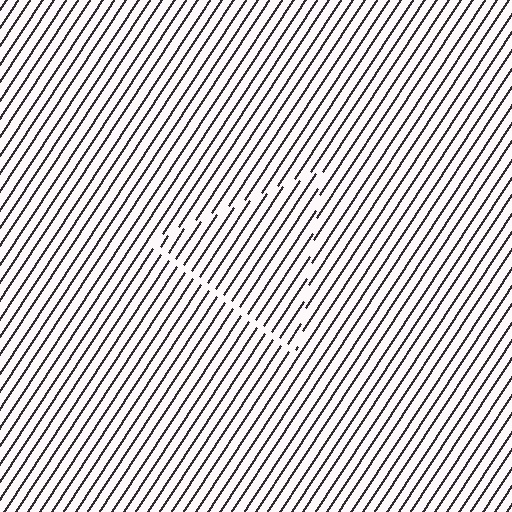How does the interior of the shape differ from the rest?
The interior of the shape contains the same grating, shifted by half a period — the contour is defined by the phase discontinuity where line-ends from the inner and outer gratings abut.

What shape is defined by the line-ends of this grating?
An illusory triangle. The interior of the shape contains the same grating, shifted by half a period — the contour is defined by the phase discontinuity where line-ends from the inner and outer gratings abut.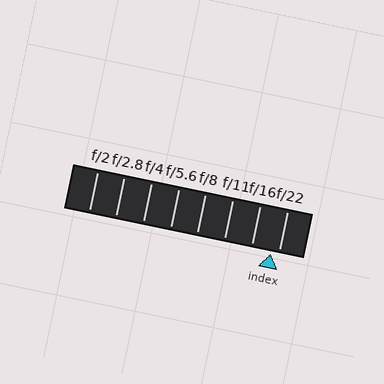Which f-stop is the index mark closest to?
The index mark is closest to f/22.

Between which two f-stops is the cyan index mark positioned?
The index mark is between f/16 and f/22.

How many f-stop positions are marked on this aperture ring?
There are 8 f-stop positions marked.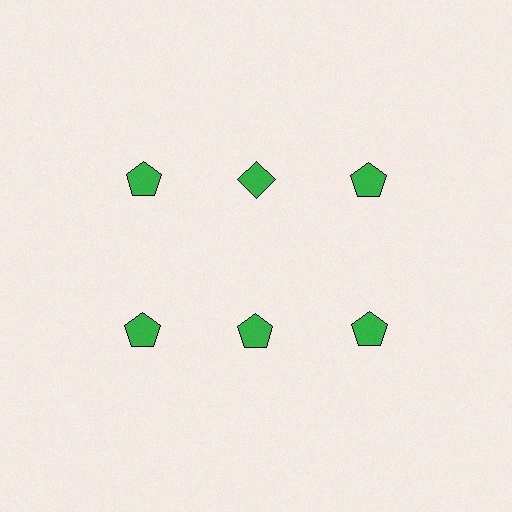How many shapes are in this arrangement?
There are 6 shapes arranged in a grid pattern.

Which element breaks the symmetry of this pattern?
The green diamond in the top row, second from left column breaks the symmetry. All other shapes are green pentagons.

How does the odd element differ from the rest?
It has a different shape: diamond instead of pentagon.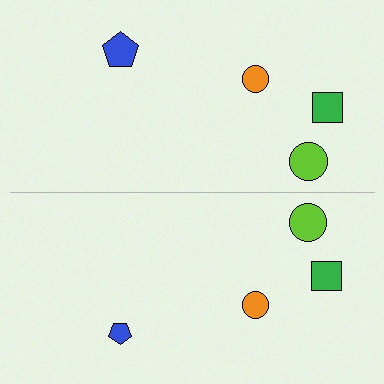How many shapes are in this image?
There are 8 shapes in this image.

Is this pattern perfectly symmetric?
No, the pattern is not perfectly symmetric. The blue pentagon on the bottom side has a different size than its mirror counterpart.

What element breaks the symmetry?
The blue pentagon on the bottom side has a different size than its mirror counterpart.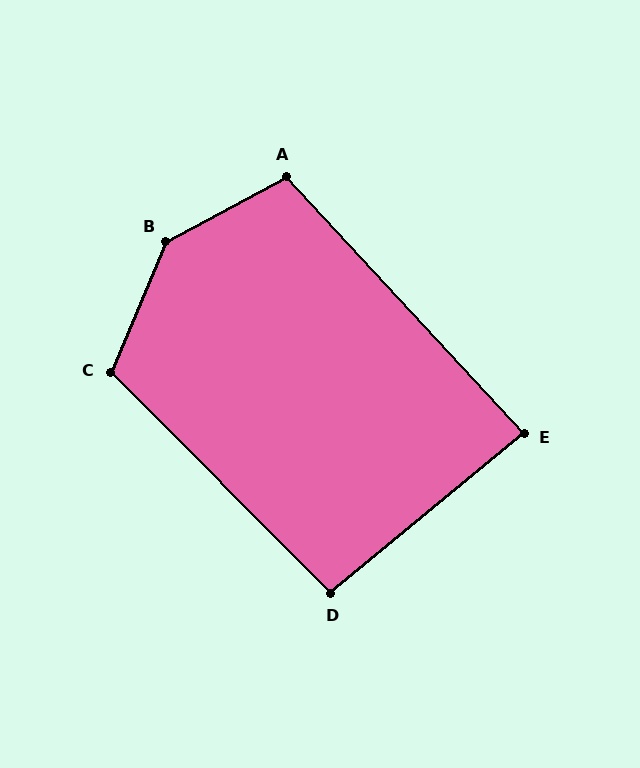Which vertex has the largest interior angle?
B, at approximately 141 degrees.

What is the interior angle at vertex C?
Approximately 112 degrees (obtuse).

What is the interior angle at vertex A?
Approximately 105 degrees (obtuse).